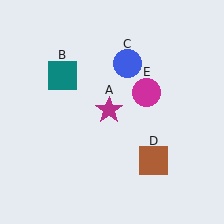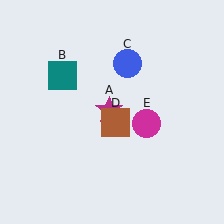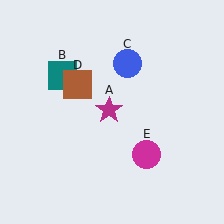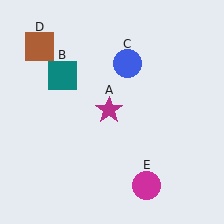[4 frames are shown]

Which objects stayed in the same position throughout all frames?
Magenta star (object A) and teal square (object B) and blue circle (object C) remained stationary.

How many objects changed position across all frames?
2 objects changed position: brown square (object D), magenta circle (object E).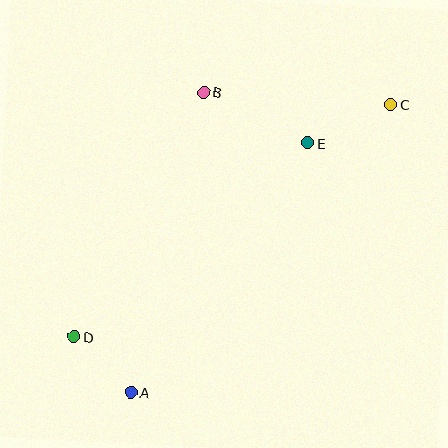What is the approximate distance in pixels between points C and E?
The distance between C and E is approximately 91 pixels.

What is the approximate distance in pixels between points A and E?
The distance between A and E is approximately 306 pixels.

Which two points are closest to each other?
Points A and D are closest to each other.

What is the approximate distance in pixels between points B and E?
The distance between B and E is approximately 116 pixels.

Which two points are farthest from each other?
Points C and D are farthest from each other.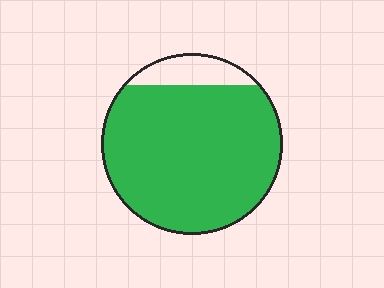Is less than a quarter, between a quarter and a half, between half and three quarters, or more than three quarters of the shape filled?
More than three quarters.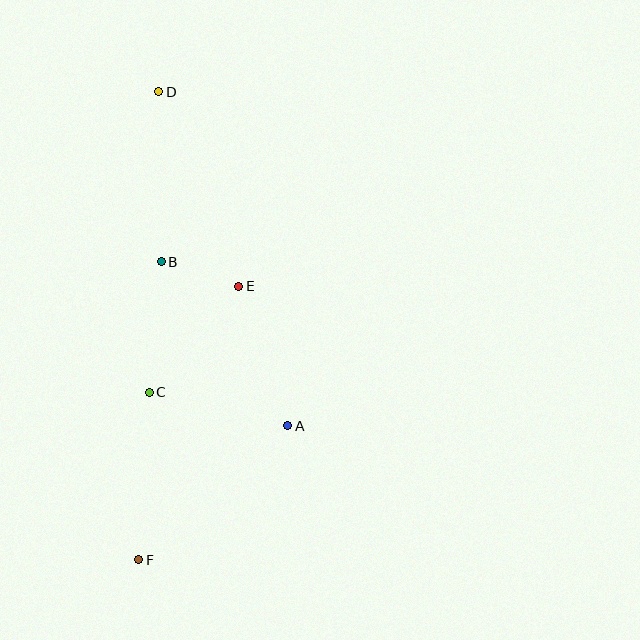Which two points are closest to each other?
Points B and E are closest to each other.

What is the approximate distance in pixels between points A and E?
The distance between A and E is approximately 148 pixels.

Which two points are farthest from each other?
Points D and F are farthest from each other.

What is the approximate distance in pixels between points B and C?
The distance between B and C is approximately 131 pixels.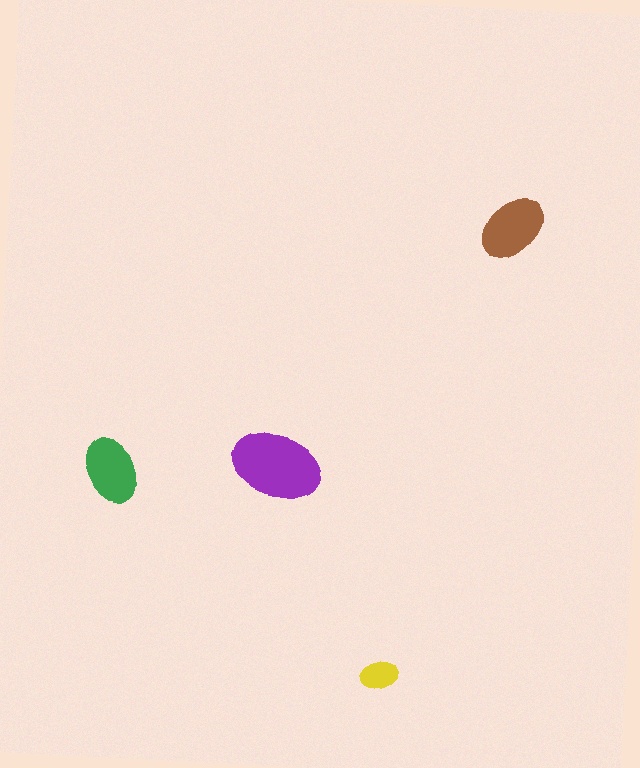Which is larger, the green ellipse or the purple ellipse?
The purple one.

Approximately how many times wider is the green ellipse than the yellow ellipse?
About 2 times wider.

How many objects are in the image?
There are 4 objects in the image.